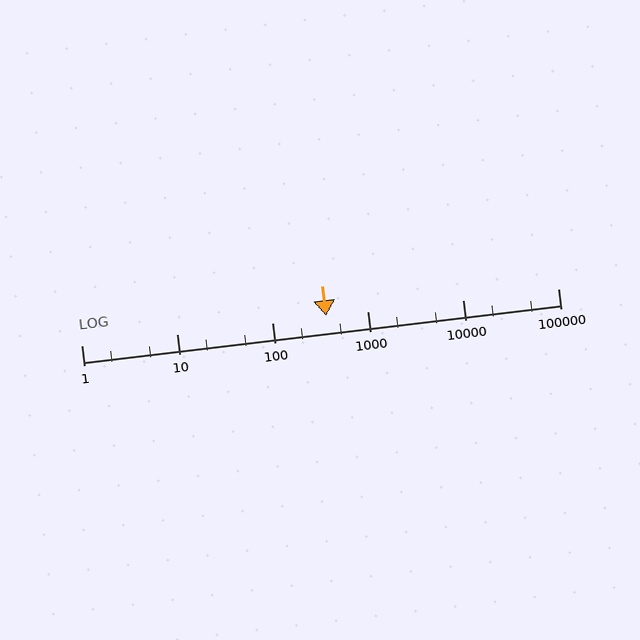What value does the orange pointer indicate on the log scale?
The pointer indicates approximately 370.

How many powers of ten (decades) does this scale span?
The scale spans 5 decades, from 1 to 100000.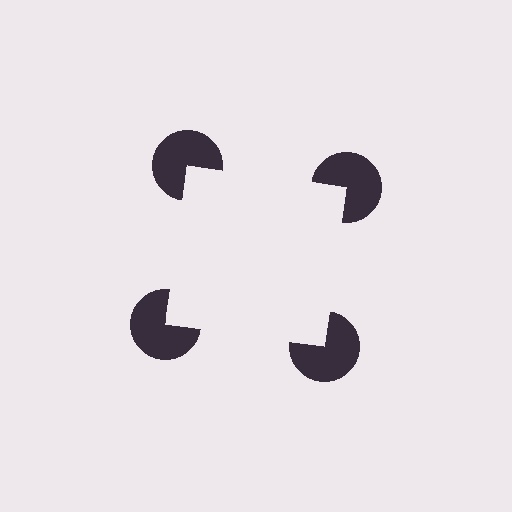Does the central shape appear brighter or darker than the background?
It typically appears slightly brighter than the background, even though no actual brightness change is drawn.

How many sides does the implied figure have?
4 sides.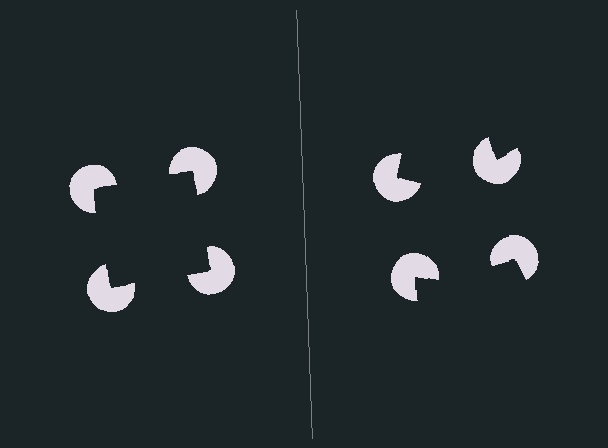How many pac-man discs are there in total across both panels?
8 — 4 on each side.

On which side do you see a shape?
An illusory square appears on the left side. On the right side the wedge cuts are rotated, so no coherent shape forms.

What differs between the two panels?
The pac-man discs are positioned identically on both sides; only the wedge orientations differ. On the left they align to a square; on the right they are misaligned.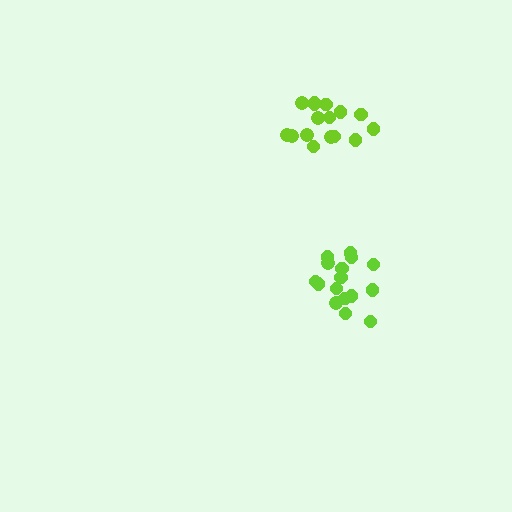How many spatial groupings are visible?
There are 2 spatial groupings.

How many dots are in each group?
Group 1: 16 dots, Group 2: 16 dots (32 total).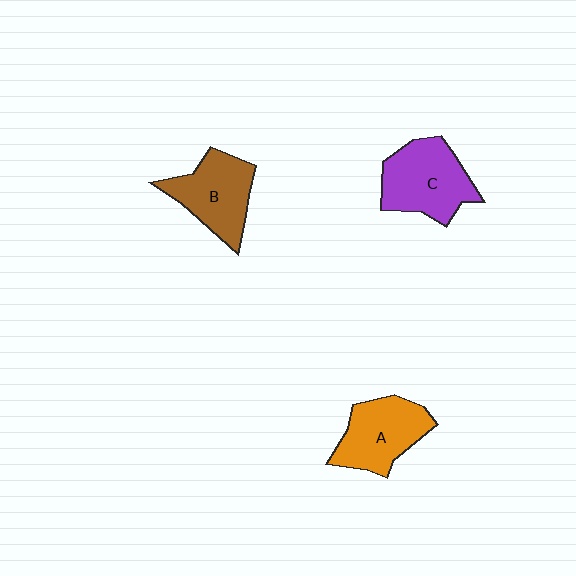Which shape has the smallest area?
Shape B (brown).